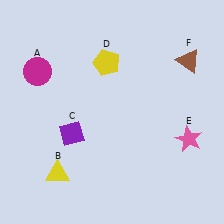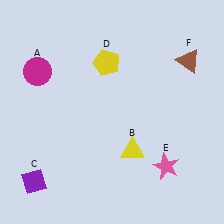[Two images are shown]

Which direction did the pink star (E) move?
The pink star (E) moved down.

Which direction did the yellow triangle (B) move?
The yellow triangle (B) moved right.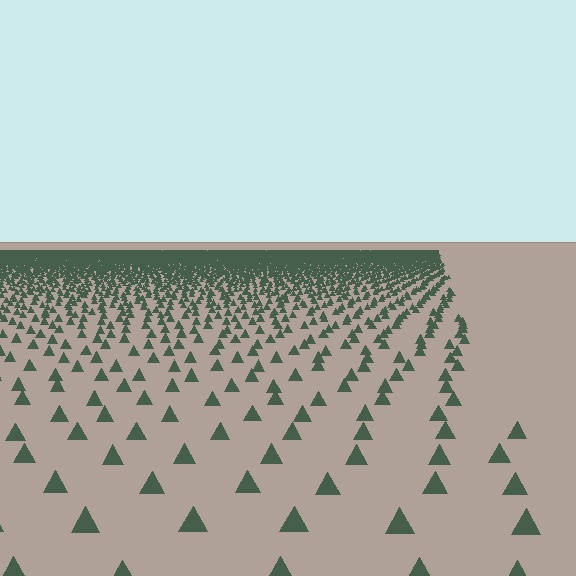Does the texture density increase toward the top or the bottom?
Density increases toward the top.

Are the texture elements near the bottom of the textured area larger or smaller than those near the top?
Larger. Near the bottom, elements are closer to the viewer and appear at a bigger on-screen size.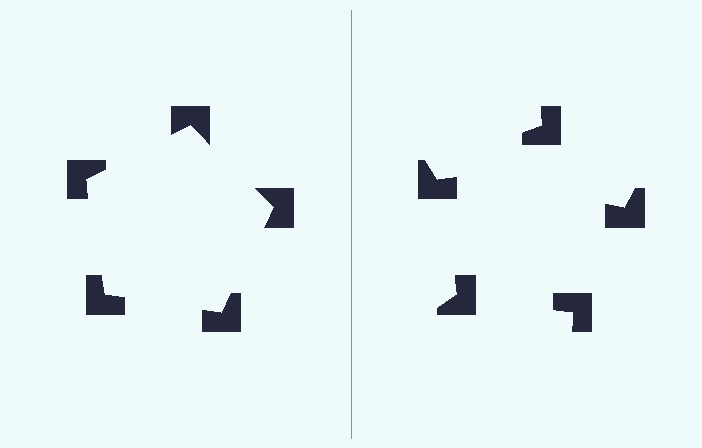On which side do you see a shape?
An illusory pentagon appears on the left side. On the right side the wedge cuts are rotated, so no coherent shape forms.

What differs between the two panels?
The notched squares are positioned identically on both sides; only the wedge orientations differ. On the left they align to a pentagon; on the right they are misaligned.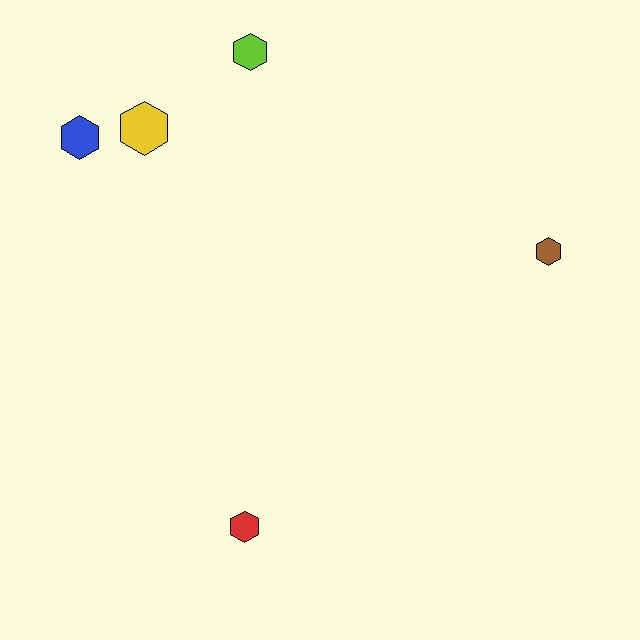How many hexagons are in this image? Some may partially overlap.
There are 5 hexagons.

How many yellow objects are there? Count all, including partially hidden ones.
There is 1 yellow object.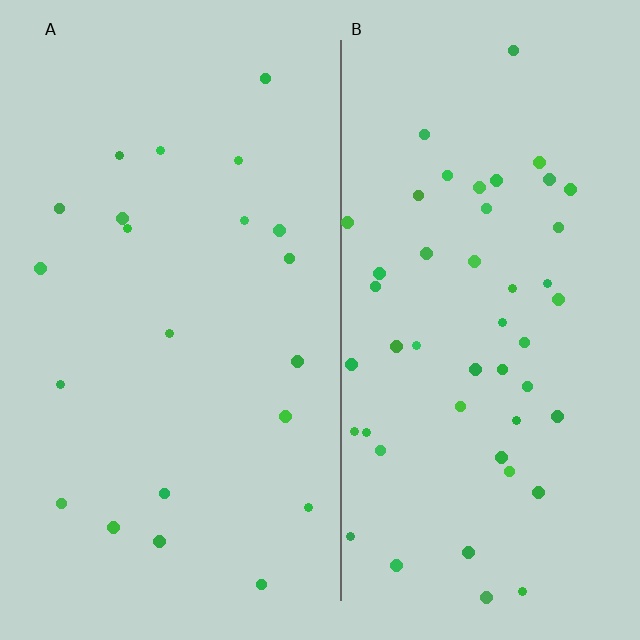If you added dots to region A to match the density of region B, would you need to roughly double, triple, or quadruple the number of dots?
Approximately double.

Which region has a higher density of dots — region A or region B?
B (the right).